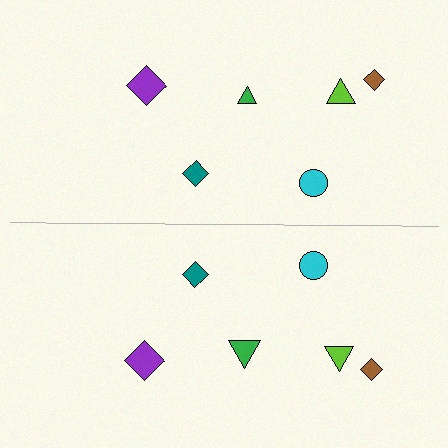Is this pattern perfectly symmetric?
No, the pattern is not perfectly symmetric. The green triangle on the bottom side has a different size than its mirror counterpart.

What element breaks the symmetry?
The green triangle on the bottom side has a different size than its mirror counterpart.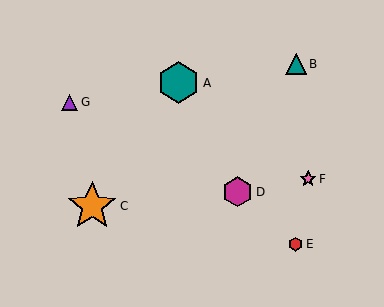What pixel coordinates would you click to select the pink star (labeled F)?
Click at (308, 179) to select the pink star F.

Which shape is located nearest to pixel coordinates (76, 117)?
The purple triangle (labeled G) at (70, 102) is nearest to that location.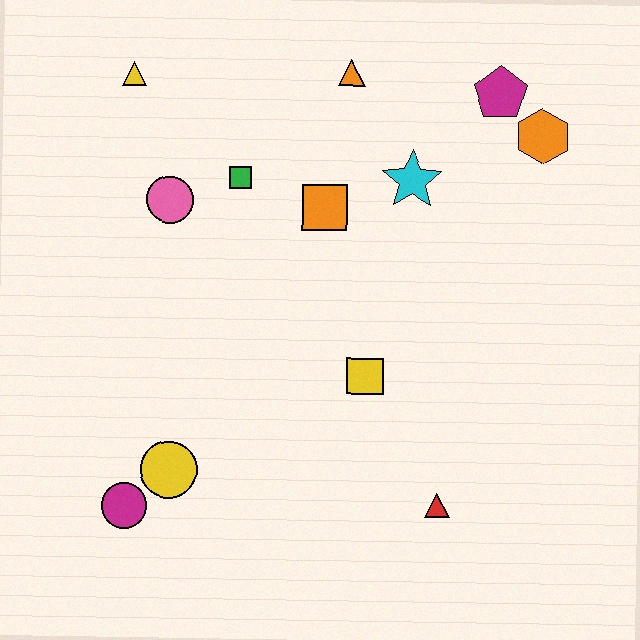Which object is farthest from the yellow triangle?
The red triangle is farthest from the yellow triangle.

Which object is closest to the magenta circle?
The yellow circle is closest to the magenta circle.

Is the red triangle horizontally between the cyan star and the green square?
No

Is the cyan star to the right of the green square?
Yes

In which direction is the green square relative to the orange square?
The green square is to the left of the orange square.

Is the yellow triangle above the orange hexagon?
Yes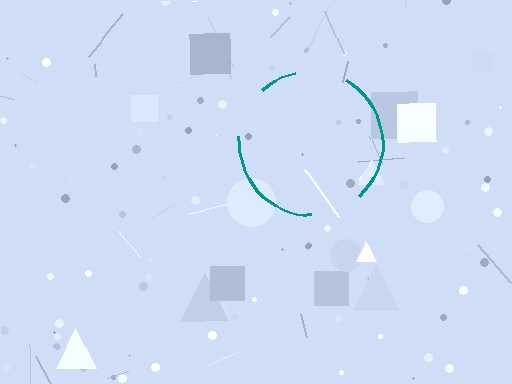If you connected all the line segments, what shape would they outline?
They would outline a circle.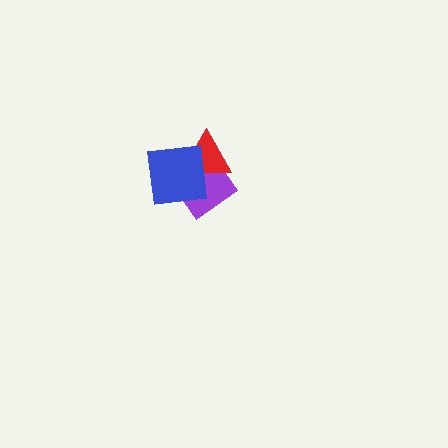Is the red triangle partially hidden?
Yes, it is partially covered by another shape.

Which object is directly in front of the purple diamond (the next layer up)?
The red triangle is directly in front of the purple diamond.